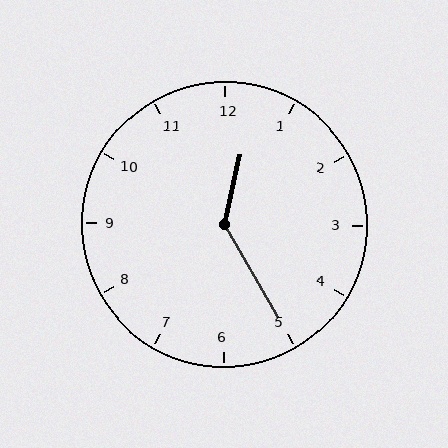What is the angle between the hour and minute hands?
Approximately 138 degrees.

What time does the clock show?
12:25.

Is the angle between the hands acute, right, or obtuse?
It is obtuse.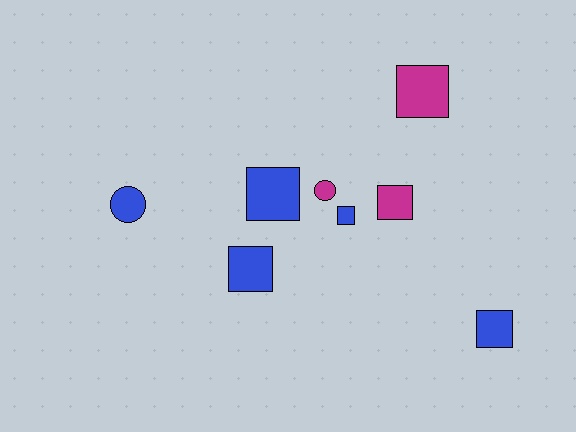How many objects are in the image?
There are 8 objects.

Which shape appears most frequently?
Square, with 6 objects.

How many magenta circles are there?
There is 1 magenta circle.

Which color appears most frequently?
Blue, with 5 objects.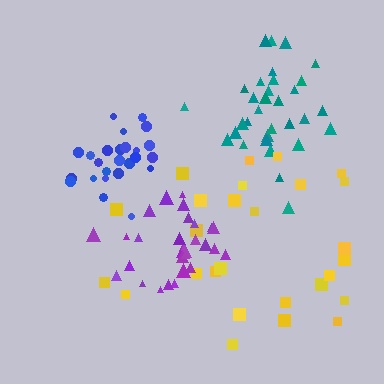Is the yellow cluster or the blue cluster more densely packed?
Blue.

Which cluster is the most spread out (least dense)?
Yellow.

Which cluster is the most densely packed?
Blue.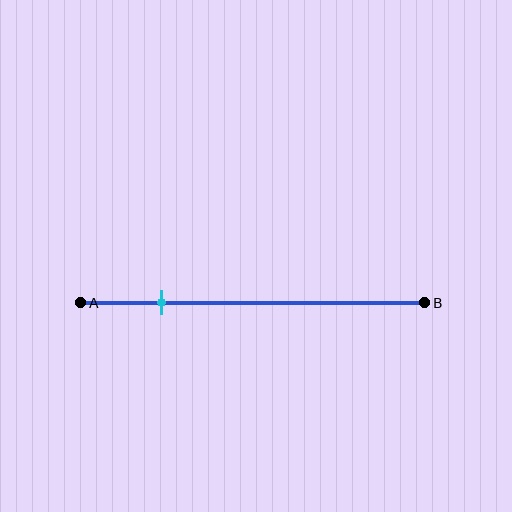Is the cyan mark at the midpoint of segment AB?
No, the mark is at about 25% from A, not at the 50% midpoint.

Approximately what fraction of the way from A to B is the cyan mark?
The cyan mark is approximately 25% of the way from A to B.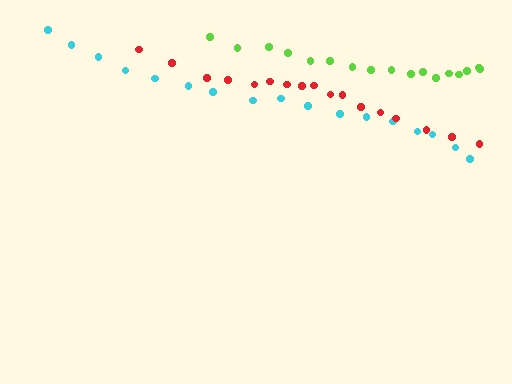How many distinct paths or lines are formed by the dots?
There are 3 distinct paths.